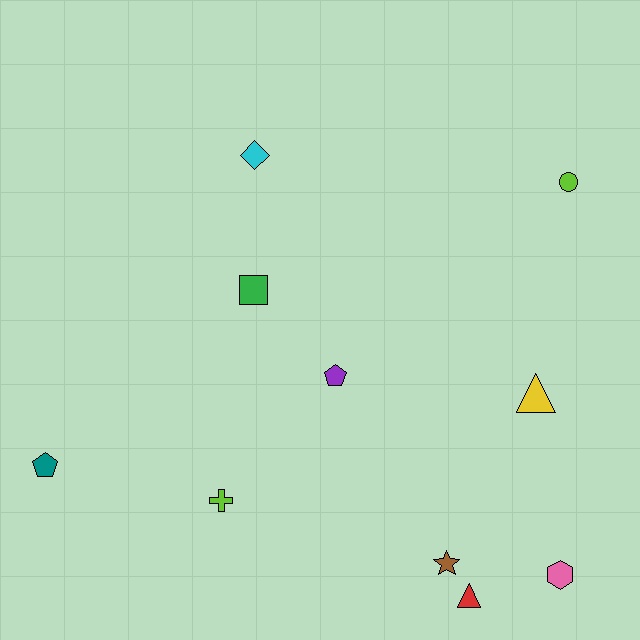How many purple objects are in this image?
There is 1 purple object.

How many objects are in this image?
There are 10 objects.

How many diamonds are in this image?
There is 1 diamond.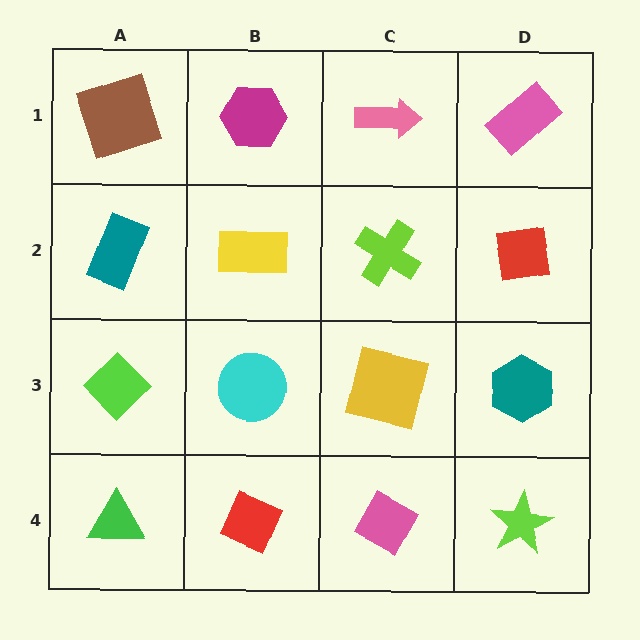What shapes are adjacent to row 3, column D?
A red square (row 2, column D), a lime star (row 4, column D), a yellow square (row 3, column C).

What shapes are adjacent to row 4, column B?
A cyan circle (row 3, column B), a green triangle (row 4, column A), a pink diamond (row 4, column C).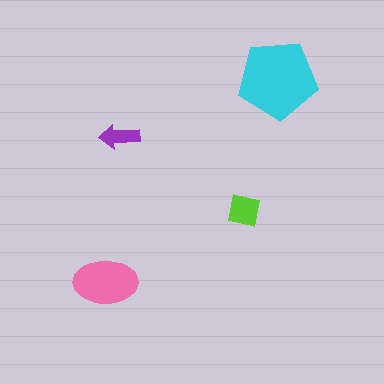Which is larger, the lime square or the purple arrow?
The lime square.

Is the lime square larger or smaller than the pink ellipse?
Smaller.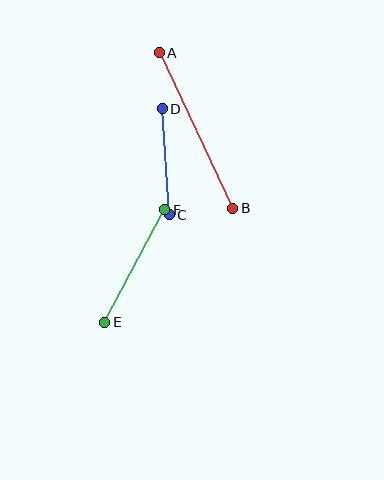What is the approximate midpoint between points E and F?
The midpoint is at approximately (135, 266) pixels.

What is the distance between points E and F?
The distance is approximately 128 pixels.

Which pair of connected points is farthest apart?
Points A and B are farthest apart.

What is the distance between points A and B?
The distance is approximately 172 pixels.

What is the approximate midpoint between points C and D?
The midpoint is at approximately (166, 162) pixels.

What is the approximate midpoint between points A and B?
The midpoint is at approximately (196, 130) pixels.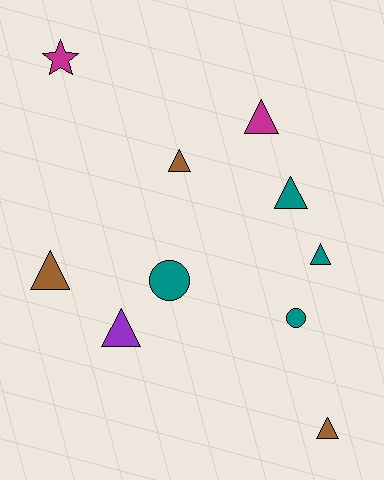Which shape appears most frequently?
Triangle, with 7 objects.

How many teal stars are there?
There are no teal stars.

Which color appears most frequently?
Teal, with 4 objects.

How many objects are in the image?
There are 10 objects.